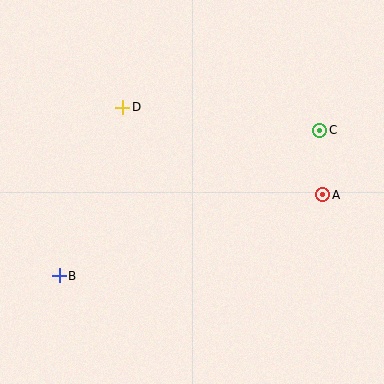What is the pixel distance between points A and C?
The distance between A and C is 64 pixels.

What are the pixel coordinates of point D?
Point D is at (123, 107).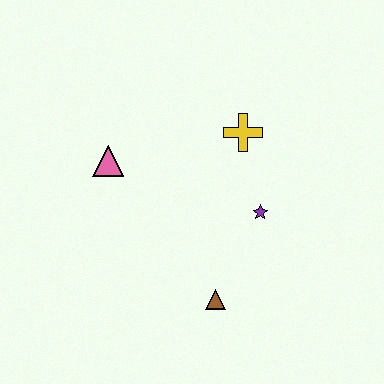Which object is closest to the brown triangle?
The purple star is closest to the brown triangle.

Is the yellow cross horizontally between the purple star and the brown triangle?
Yes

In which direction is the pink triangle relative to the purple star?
The pink triangle is to the left of the purple star.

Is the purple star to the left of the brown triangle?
No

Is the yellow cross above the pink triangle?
Yes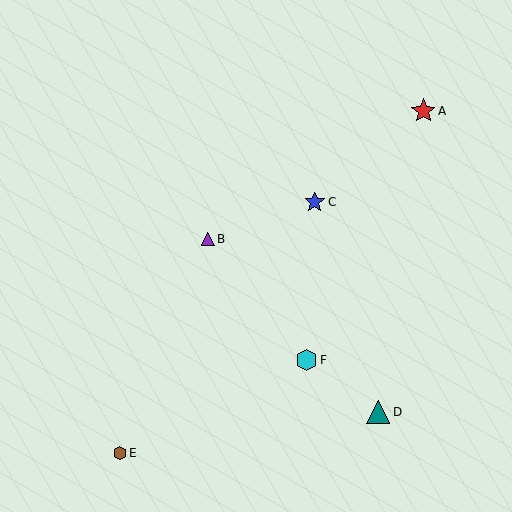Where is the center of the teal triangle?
The center of the teal triangle is at (378, 412).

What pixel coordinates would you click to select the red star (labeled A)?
Click at (423, 111) to select the red star A.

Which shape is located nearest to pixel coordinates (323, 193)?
The blue star (labeled C) at (315, 202) is nearest to that location.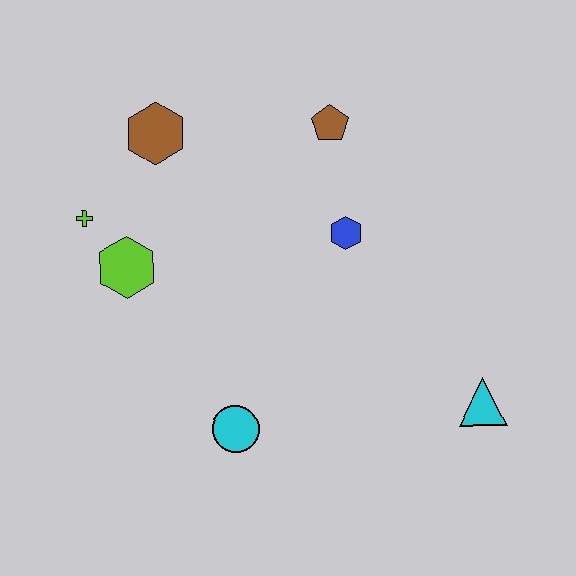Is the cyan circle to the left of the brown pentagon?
Yes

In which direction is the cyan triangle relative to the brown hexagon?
The cyan triangle is to the right of the brown hexagon.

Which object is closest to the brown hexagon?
The lime cross is closest to the brown hexagon.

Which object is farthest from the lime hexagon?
The cyan triangle is farthest from the lime hexagon.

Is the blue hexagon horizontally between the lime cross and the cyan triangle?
Yes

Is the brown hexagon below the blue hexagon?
No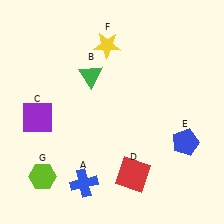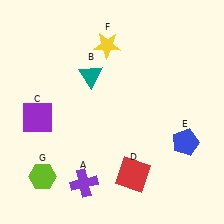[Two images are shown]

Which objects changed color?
A changed from blue to purple. B changed from green to teal.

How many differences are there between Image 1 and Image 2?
There are 2 differences between the two images.